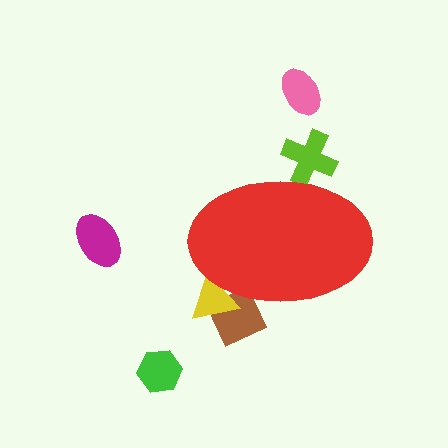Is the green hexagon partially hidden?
No, the green hexagon is fully visible.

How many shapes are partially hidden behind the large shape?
3 shapes are partially hidden.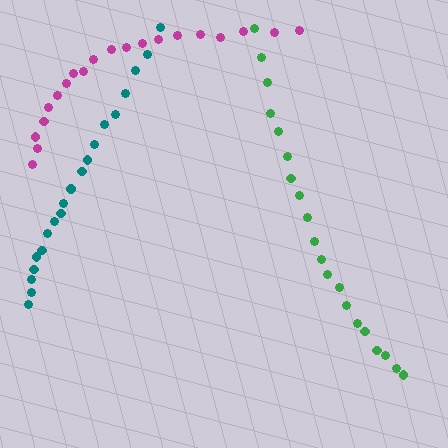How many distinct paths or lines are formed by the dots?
There are 3 distinct paths.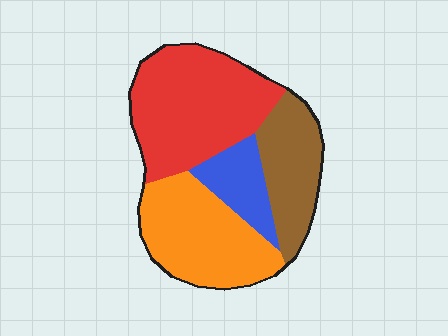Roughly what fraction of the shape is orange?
Orange covers around 30% of the shape.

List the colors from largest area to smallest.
From largest to smallest: red, orange, brown, blue.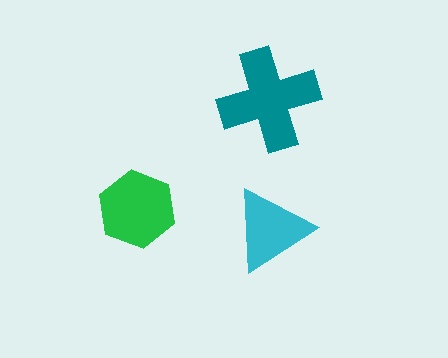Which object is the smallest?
The cyan triangle.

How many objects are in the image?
There are 3 objects in the image.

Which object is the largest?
The teal cross.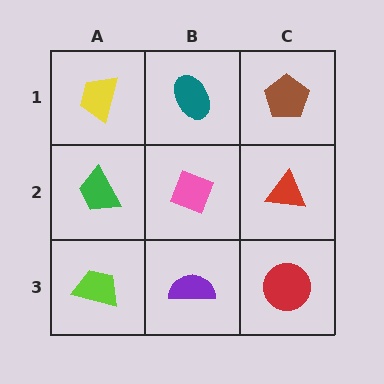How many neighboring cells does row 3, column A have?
2.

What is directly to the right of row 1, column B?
A brown pentagon.